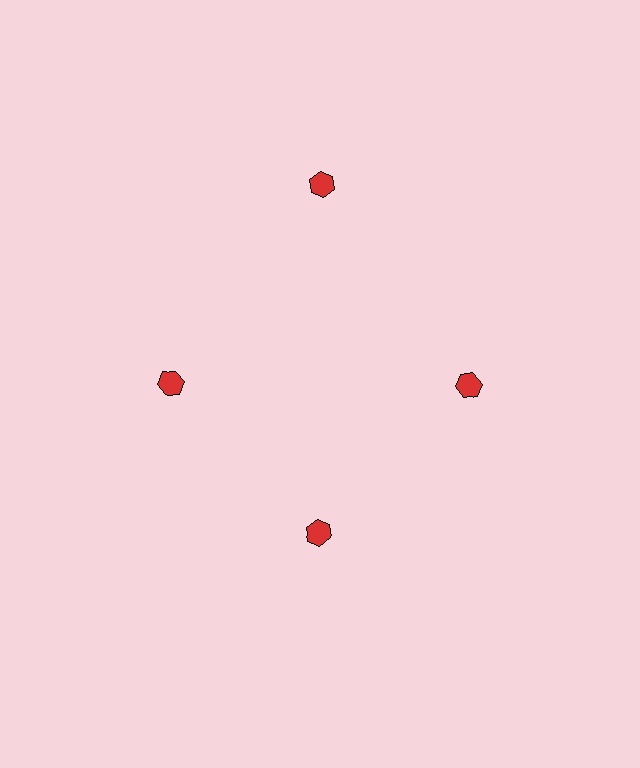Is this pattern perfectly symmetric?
No. The 4 red hexagons are arranged in a ring, but one element near the 12 o'clock position is pushed outward from the center, breaking the 4-fold rotational symmetry.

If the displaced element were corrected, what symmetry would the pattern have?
It would have 4-fold rotational symmetry — the pattern would map onto itself every 90 degrees.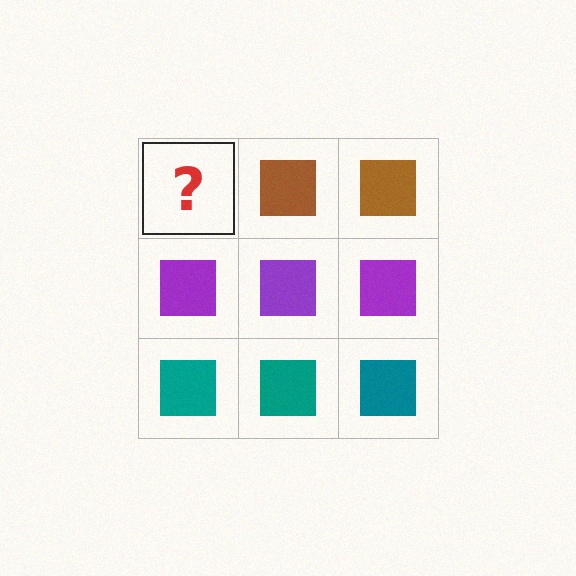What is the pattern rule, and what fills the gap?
The rule is that each row has a consistent color. The gap should be filled with a brown square.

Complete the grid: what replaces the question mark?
The question mark should be replaced with a brown square.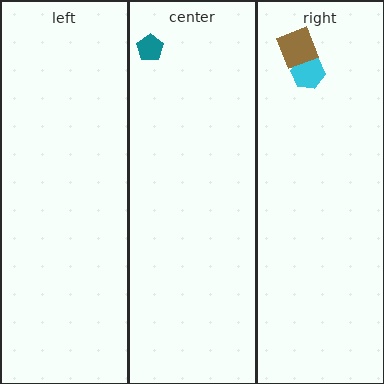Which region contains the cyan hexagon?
The right region.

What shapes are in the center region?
The teal pentagon.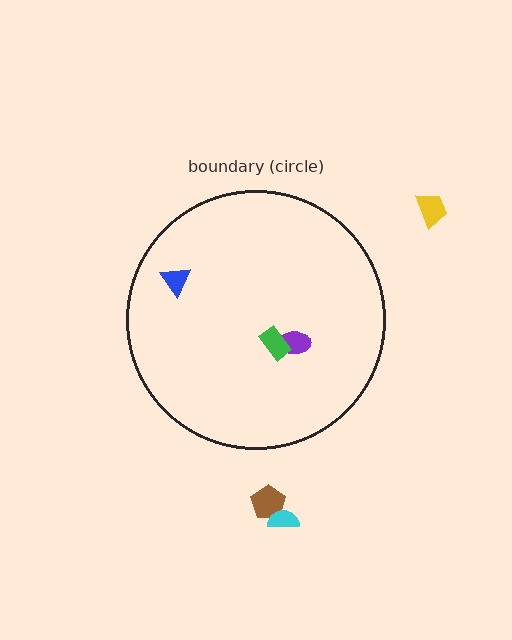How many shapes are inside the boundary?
3 inside, 3 outside.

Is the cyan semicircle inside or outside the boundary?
Outside.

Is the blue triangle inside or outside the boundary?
Inside.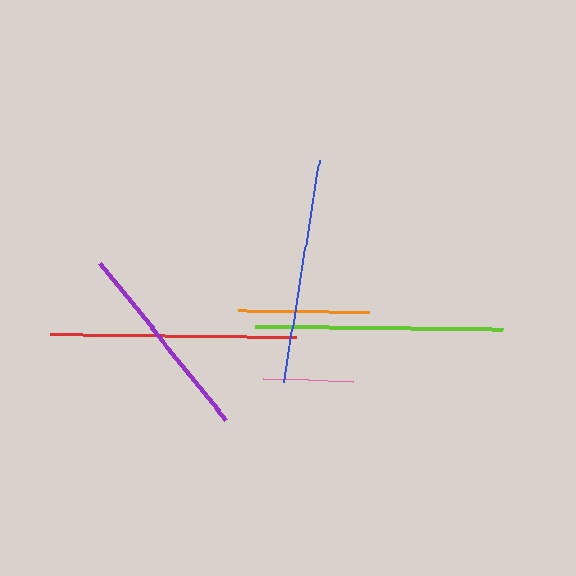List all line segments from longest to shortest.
From longest to shortest: lime, red, blue, purple, orange, pink.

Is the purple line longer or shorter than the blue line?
The blue line is longer than the purple line.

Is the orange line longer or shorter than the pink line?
The orange line is longer than the pink line.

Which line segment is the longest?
The lime line is the longest at approximately 248 pixels.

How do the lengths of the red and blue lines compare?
The red and blue lines are approximately the same length.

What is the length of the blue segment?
The blue segment is approximately 224 pixels long.